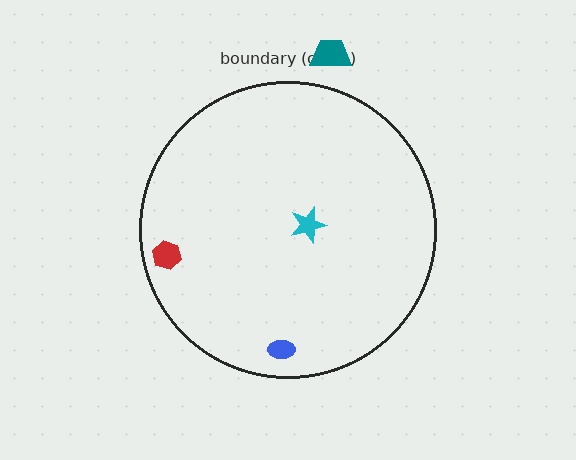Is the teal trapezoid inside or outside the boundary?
Outside.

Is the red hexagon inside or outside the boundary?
Inside.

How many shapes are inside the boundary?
3 inside, 1 outside.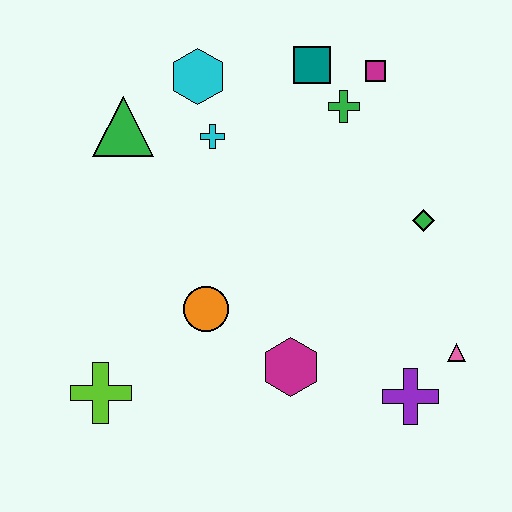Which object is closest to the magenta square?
The green cross is closest to the magenta square.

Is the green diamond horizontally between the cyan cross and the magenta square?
No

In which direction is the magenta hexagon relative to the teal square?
The magenta hexagon is below the teal square.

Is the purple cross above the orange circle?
No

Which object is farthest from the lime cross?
The magenta square is farthest from the lime cross.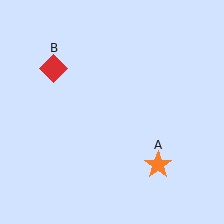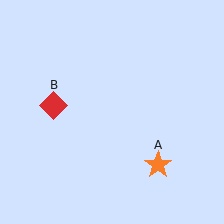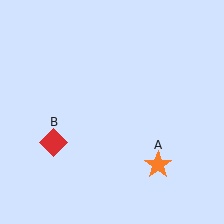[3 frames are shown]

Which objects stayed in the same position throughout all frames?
Orange star (object A) remained stationary.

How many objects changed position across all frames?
1 object changed position: red diamond (object B).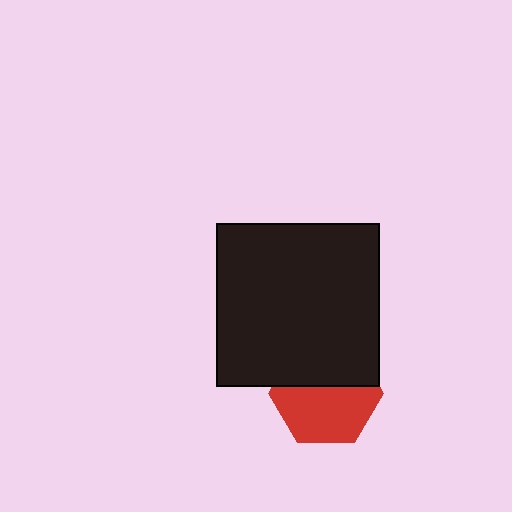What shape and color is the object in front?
The object in front is a black square.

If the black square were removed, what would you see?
You would see the complete red hexagon.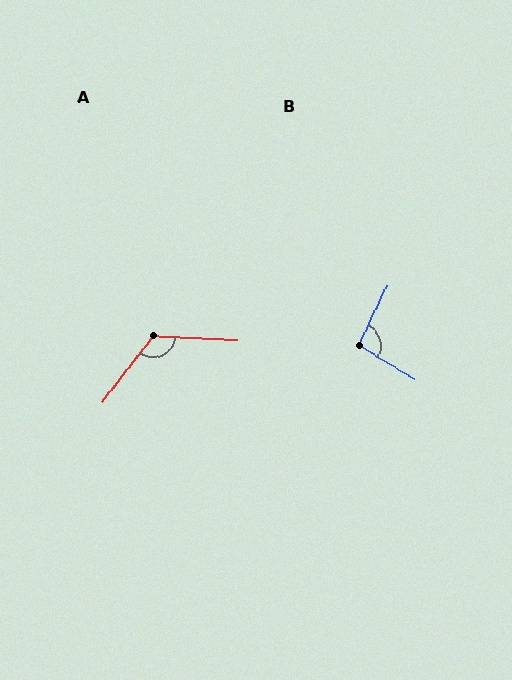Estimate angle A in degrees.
Approximately 124 degrees.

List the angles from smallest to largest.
B (96°), A (124°).